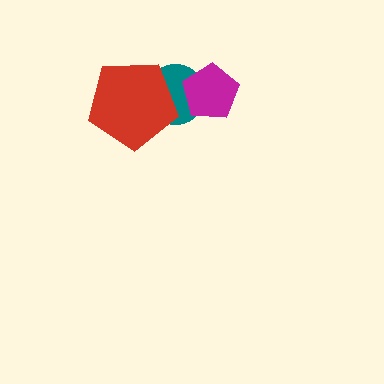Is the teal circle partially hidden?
Yes, it is partially covered by another shape.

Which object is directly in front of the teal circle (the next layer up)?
The magenta pentagon is directly in front of the teal circle.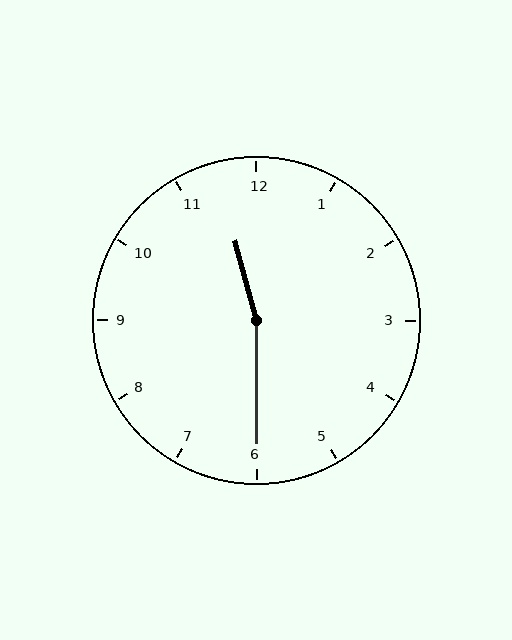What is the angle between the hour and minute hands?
Approximately 165 degrees.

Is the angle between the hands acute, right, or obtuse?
It is obtuse.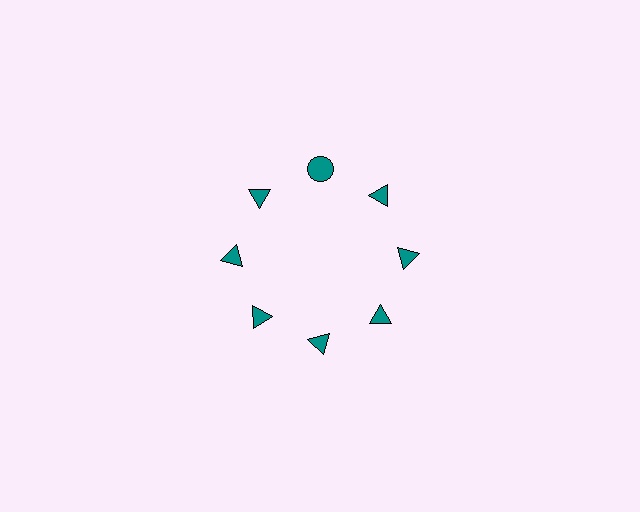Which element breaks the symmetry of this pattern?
The teal circle at roughly the 12 o'clock position breaks the symmetry. All other shapes are teal triangles.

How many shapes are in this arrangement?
There are 8 shapes arranged in a ring pattern.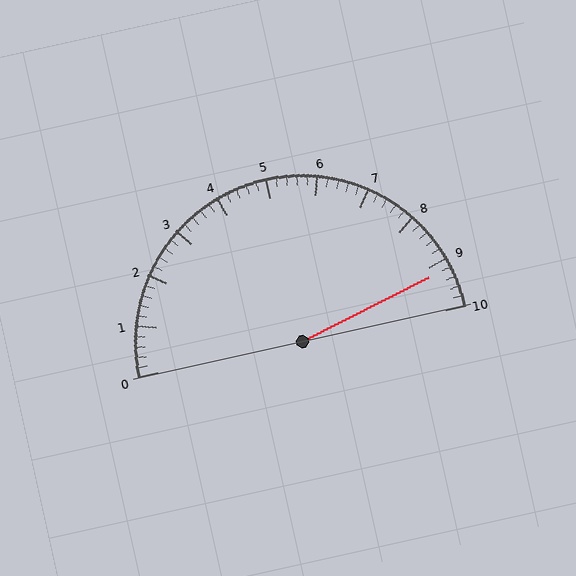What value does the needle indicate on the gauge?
The needle indicates approximately 9.2.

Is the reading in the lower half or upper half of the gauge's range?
The reading is in the upper half of the range (0 to 10).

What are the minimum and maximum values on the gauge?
The gauge ranges from 0 to 10.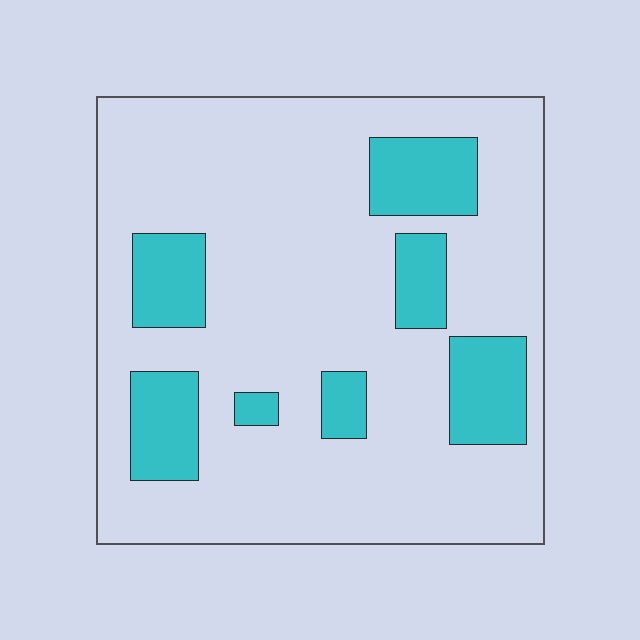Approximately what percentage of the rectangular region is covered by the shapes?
Approximately 20%.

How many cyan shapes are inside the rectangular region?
7.